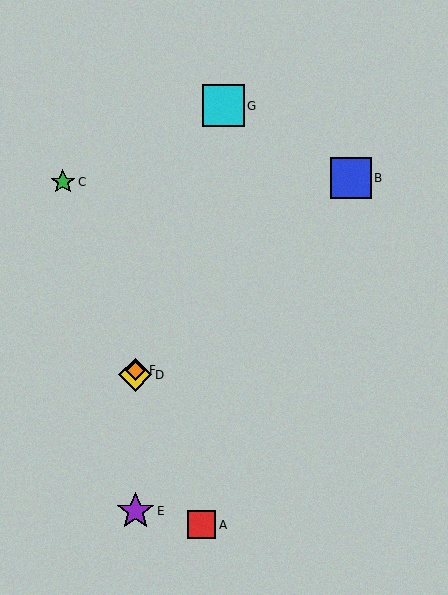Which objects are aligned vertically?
Objects D, E, F are aligned vertically.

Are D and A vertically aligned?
No, D is at x≈135 and A is at x≈202.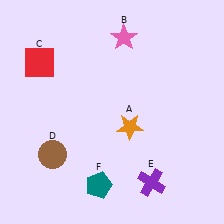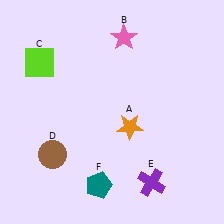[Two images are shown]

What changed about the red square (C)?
In Image 1, C is red. In Image 2, it changed to lime.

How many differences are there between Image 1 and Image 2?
There is 1 difference between the two images.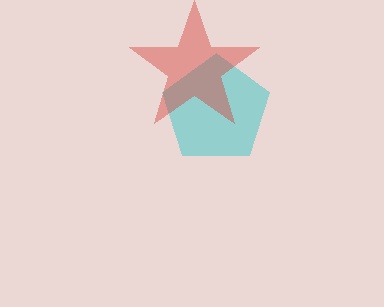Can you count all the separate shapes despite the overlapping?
Yes, there are 2 separate shapes.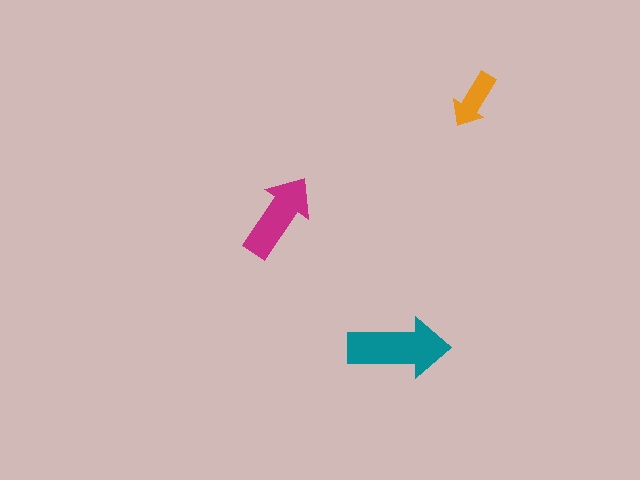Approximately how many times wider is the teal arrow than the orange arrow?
About 1.5 times wider.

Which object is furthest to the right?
The orange arrow is rightmost.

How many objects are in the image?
There are 3 objects in the image.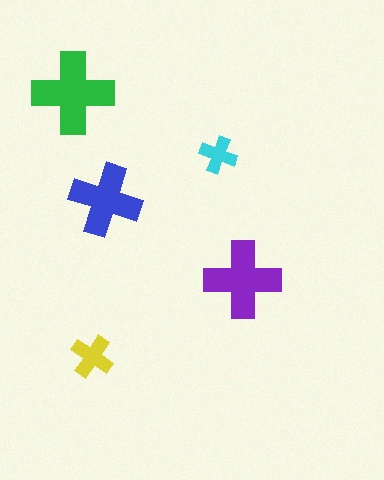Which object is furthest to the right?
The purple cross is rightmost.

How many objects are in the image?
There are 5 objects in the image.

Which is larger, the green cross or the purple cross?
The green one.